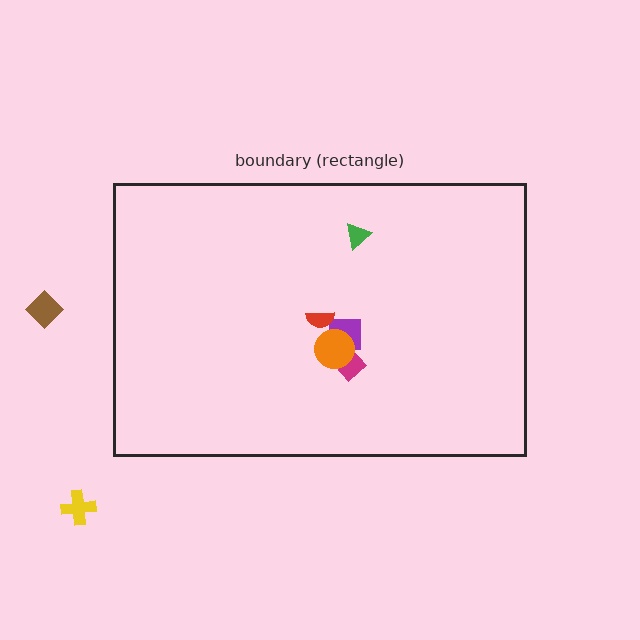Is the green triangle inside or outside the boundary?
Inside.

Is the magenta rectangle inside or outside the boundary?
Inside.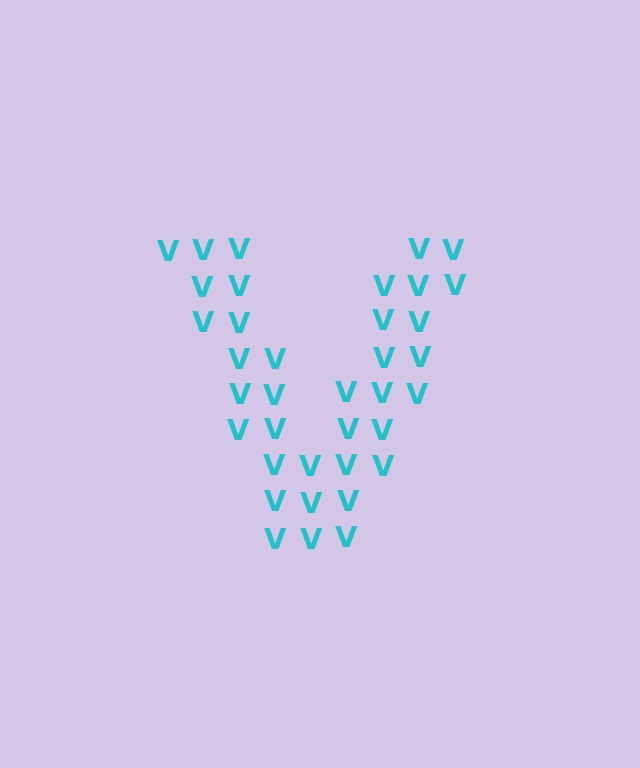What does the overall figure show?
The overall figure shows the letter V.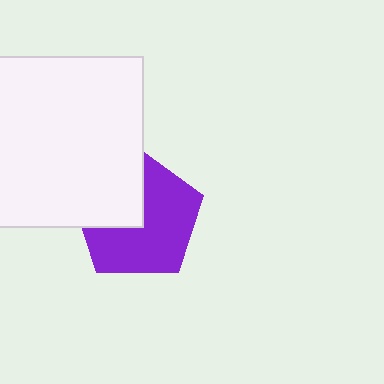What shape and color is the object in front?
The object in front is a white square.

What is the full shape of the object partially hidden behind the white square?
The partially hidden object is a purple pentagon.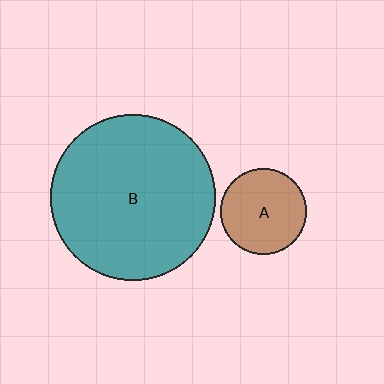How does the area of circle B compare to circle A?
Approximately 3.7 times.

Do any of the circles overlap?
No, none of the circles overlap.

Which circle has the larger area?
Circle B (teal).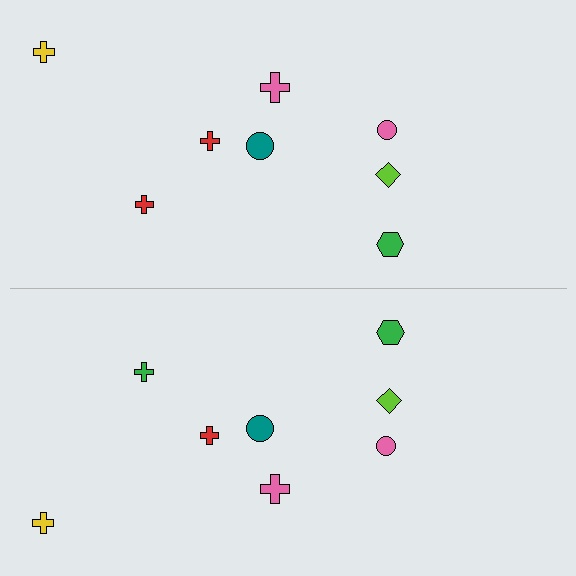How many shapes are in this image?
There are 16 shapes in this image.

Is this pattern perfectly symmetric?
No, the pattern is not perfectly symmetric. The green cross on the bottom side breaks the symmetry — its mirror counterpart is red.